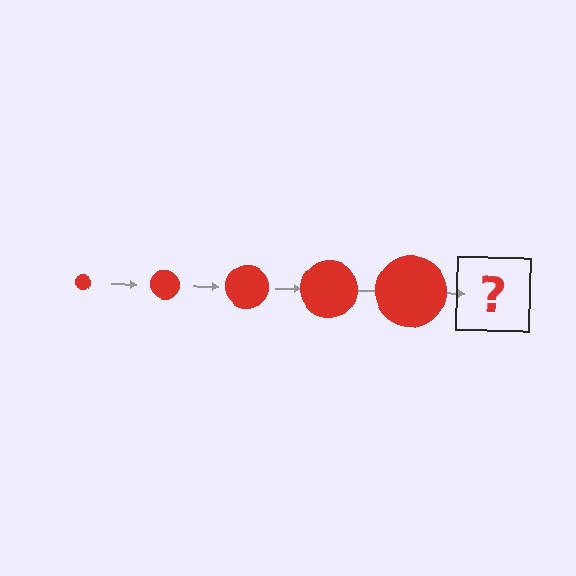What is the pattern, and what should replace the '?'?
The pattern is that the circle gets progressively larger each step. The '?' should be a red circle, larger than the previous one.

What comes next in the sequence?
The next element should be a red circle, larger than the previous one.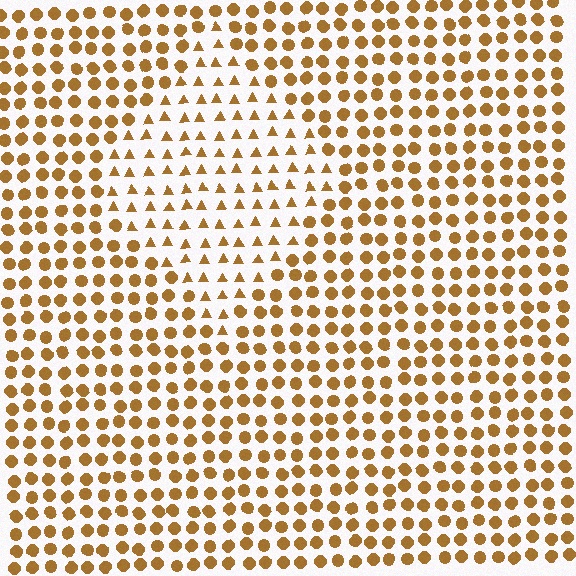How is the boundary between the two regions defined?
The boundary is defined by a change in element shape: triangles inside vs. circles outside. All elements share the same color and spacing.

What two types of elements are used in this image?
The image uses triangles inside the diamond region and circles outside it.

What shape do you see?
I see a diamond.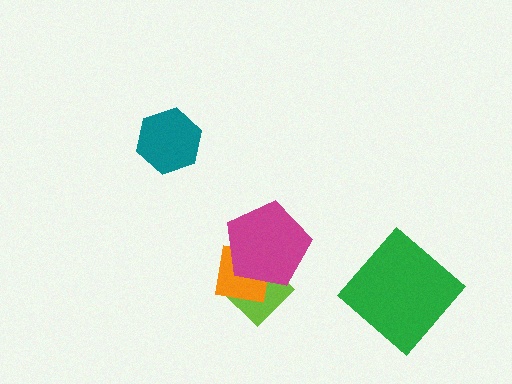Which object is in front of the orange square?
The magenta pentagon is in front of the orange square.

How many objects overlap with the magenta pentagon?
2 objects overlap with the magenta pentagon.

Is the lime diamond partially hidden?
Yes, it is partially covered by another shape.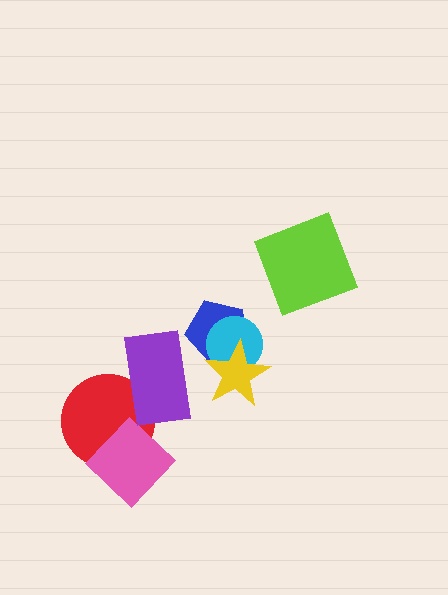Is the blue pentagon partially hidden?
Yes, it is partially covered by another shape.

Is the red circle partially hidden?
Yes, it is partially covered by another shape.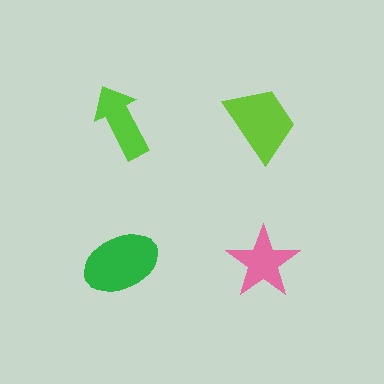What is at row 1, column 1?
A lime arrow.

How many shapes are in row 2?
2 shapes.